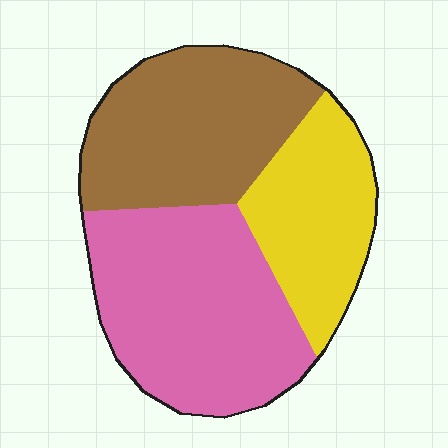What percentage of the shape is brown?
Brown takes up about one third (1/3) of the shape.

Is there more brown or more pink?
Pink.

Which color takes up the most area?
Pink, at roughly 40%.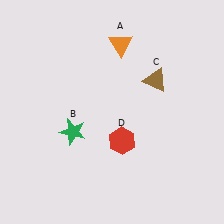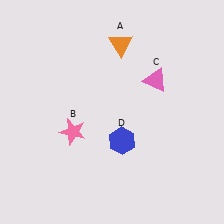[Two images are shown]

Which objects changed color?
B changed from green to pink. C changed from brown to pink. D changed from red to blue.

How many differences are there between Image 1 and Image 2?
There are 3 differences between the two images.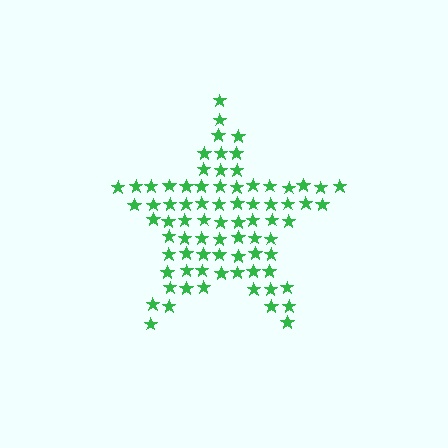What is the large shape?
The large shape is a star.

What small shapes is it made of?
It is made of small stars.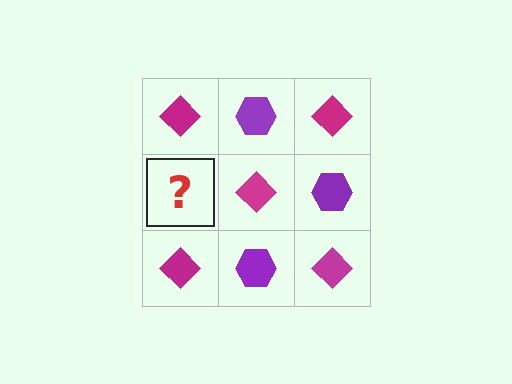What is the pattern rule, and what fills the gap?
The rule is that it alternates magenta diamond and purple hexagon in a checkerboard pattern. The gap should be filled with a purple hexagon.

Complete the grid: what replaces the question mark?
The question mark should be replaced with a purple hexagon.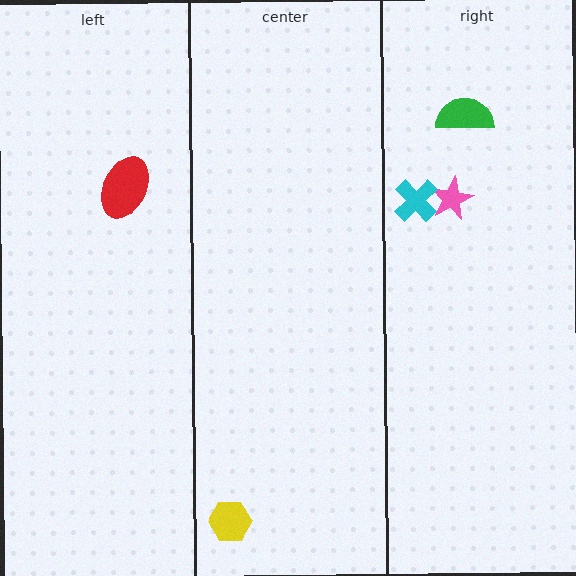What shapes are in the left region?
The red ellipse.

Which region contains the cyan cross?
The right region.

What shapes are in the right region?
The pink star, the cyan cross, the green semicircle.